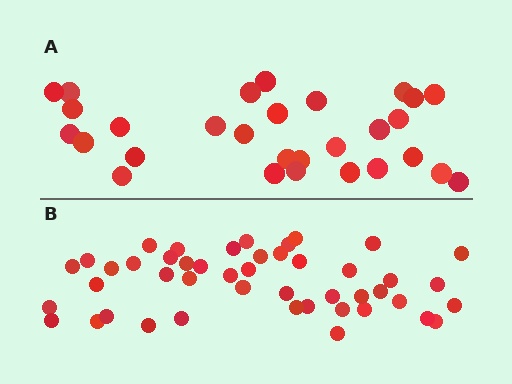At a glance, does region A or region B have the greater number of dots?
Region B (the bottom region) has more dots.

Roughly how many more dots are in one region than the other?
Region B has approximately 15 more dots than region A.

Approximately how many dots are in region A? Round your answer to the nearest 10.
About 30 dots. (The exact count is 29, which rounds to 30.)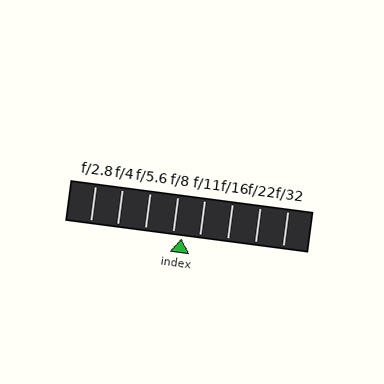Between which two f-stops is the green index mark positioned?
The index mark is between f/8 and f/11.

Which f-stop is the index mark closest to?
The index mark is closest to f/8.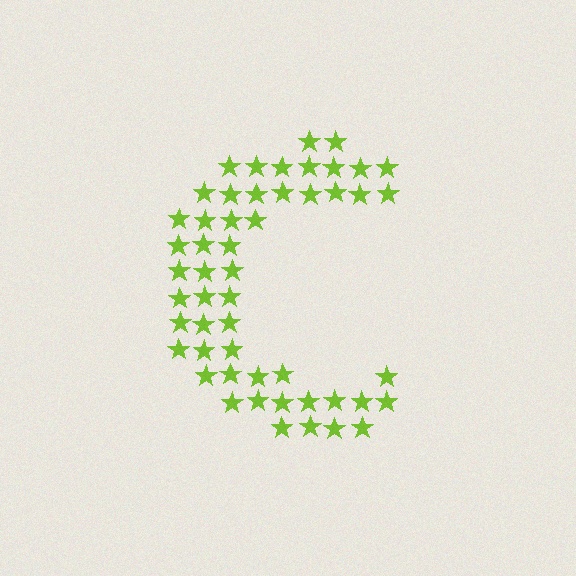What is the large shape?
The large shape is the letter C.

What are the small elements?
The small elements are stars.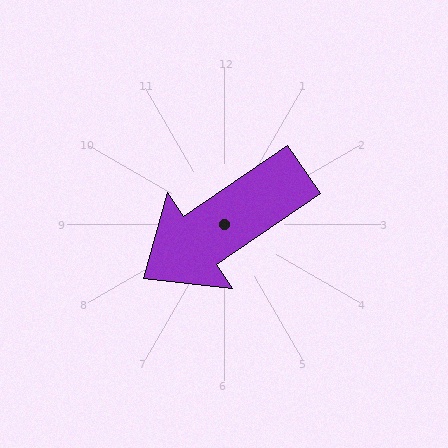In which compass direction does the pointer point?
Southwest.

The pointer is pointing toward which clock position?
Roughly 8 o'clock.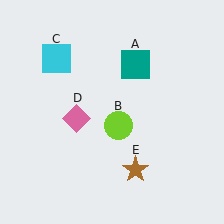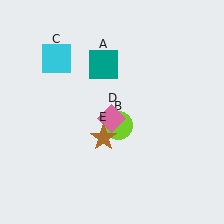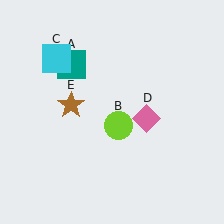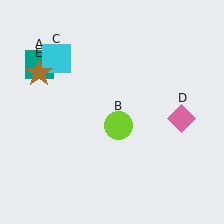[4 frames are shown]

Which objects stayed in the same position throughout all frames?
Lime circle (object B) and cyan square (object C) remained stationary.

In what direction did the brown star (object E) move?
The brown star (object E) moved up and to the left.